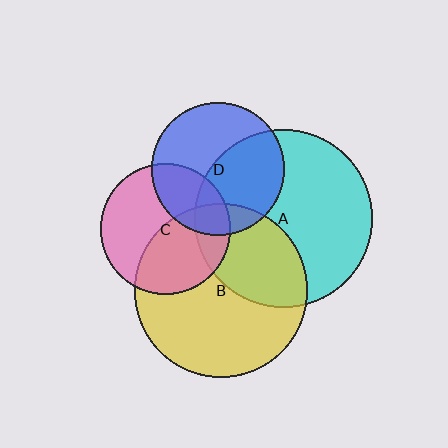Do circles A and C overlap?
Yes.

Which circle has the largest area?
Circle A (cyan).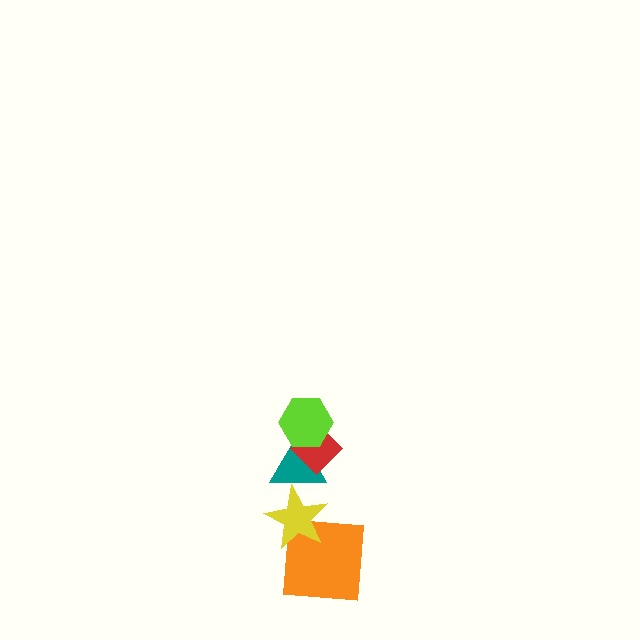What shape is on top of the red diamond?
The lime hexagon is on top of the red diamond.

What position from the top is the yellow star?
The yellow star is 4th from the top.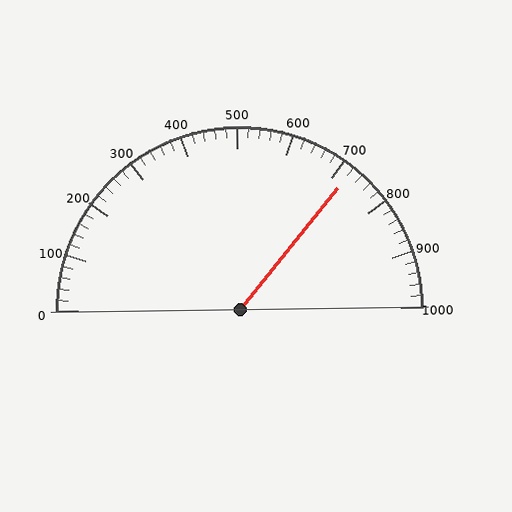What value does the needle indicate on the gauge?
The needle indicates approximately 720.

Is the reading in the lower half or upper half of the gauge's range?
The reading is in the upper half of the range (0 to 1000).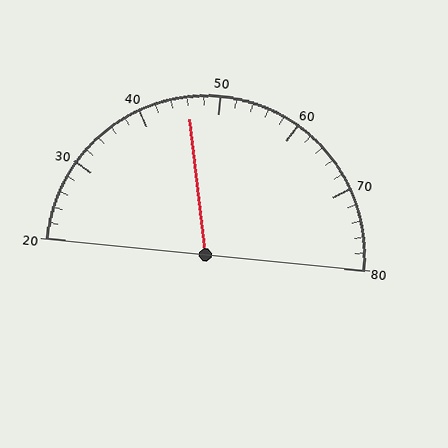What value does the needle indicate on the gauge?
The needle indicates approximately 46.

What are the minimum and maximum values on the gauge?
The gauge ranges from 20 to 80.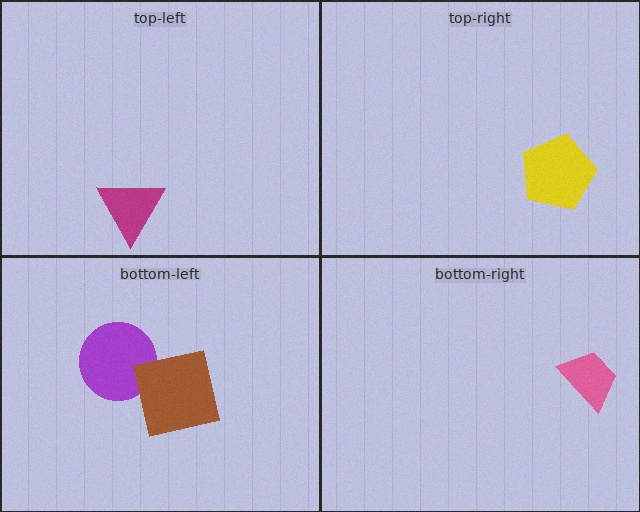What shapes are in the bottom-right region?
The pink trapezoid.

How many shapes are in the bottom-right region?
1.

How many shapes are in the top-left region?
1.